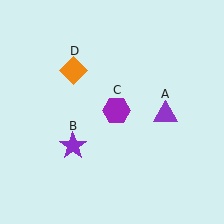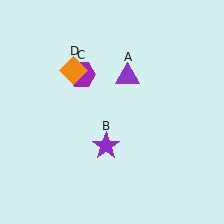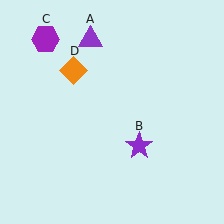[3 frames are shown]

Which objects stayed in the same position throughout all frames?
Orange diamond (object D) remained stationary.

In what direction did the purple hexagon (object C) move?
The purple hexagon (object C) moved up and to the left.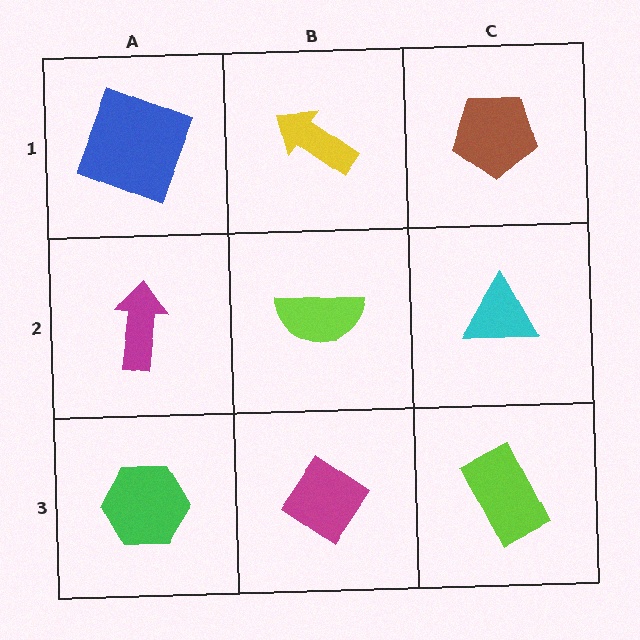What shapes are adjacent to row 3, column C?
A cyan triangle (row 2, column C), a magenta diamond (row 3, column B).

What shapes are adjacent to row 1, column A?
A magenta arrow (row 2, column A), a yellow arrow (row 1, column B).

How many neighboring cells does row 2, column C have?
3.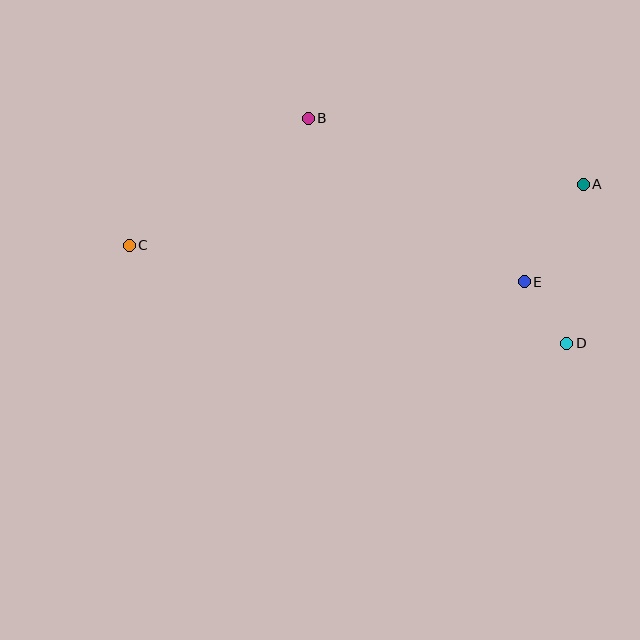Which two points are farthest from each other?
Points A and C are farthest from each other.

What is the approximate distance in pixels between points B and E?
The distance between B and E is approximately 271 pixels.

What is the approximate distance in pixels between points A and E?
The distance between A and E is approximately 114 pixels.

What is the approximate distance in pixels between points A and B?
The distance between A and B is approximately 283 pixels.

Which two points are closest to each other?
Points D and E are closest to each other.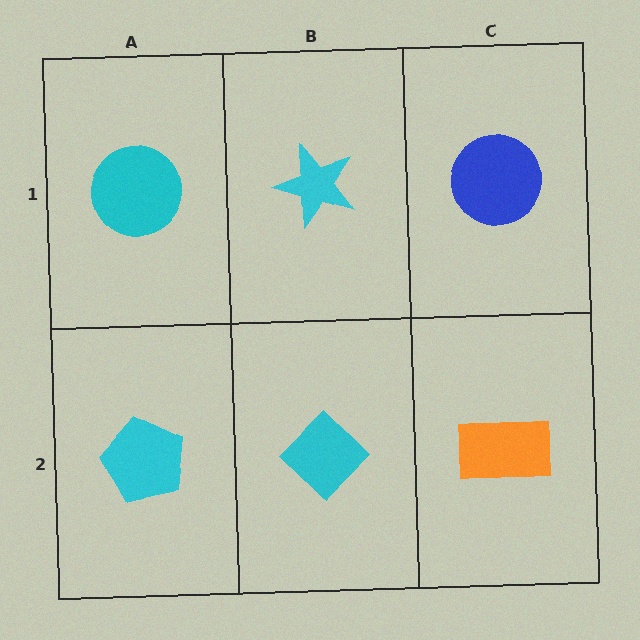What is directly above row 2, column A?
A cyan circle.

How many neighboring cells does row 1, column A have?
2.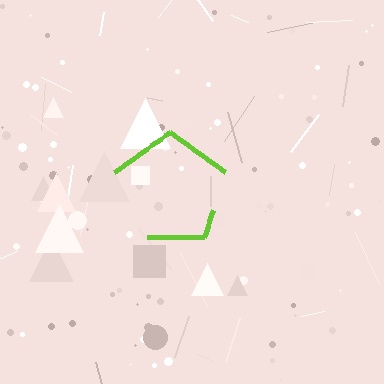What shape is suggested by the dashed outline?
The dashed outline suggests a pentagon.